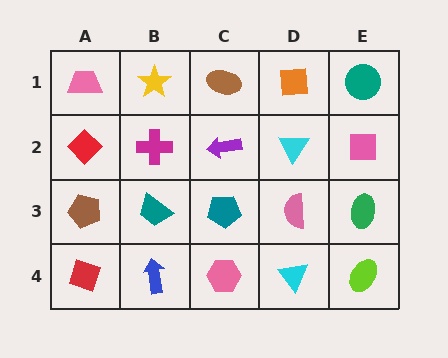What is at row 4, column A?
A red diamond.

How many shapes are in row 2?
5 shapes.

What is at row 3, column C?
A teal pentagon.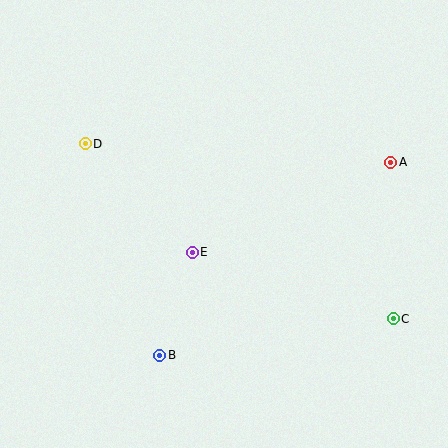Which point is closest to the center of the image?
Point E at (192, 252) is closest to the center.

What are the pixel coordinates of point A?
Point A is at (391, 162).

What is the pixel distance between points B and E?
The distance between B and E is 108 pixels.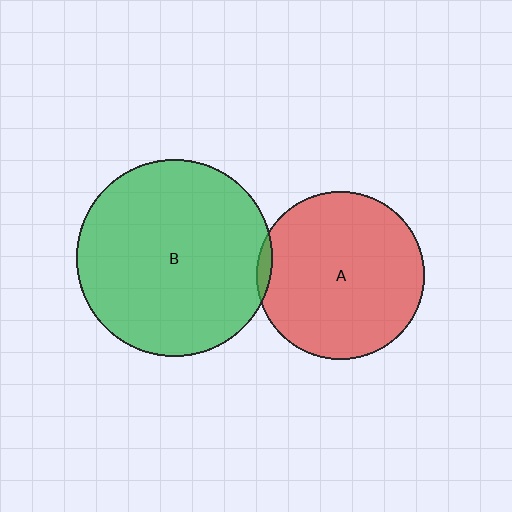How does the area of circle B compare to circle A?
Approximately 1.4 times.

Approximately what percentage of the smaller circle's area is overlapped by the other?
Approximately 5%.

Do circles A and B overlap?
Yes.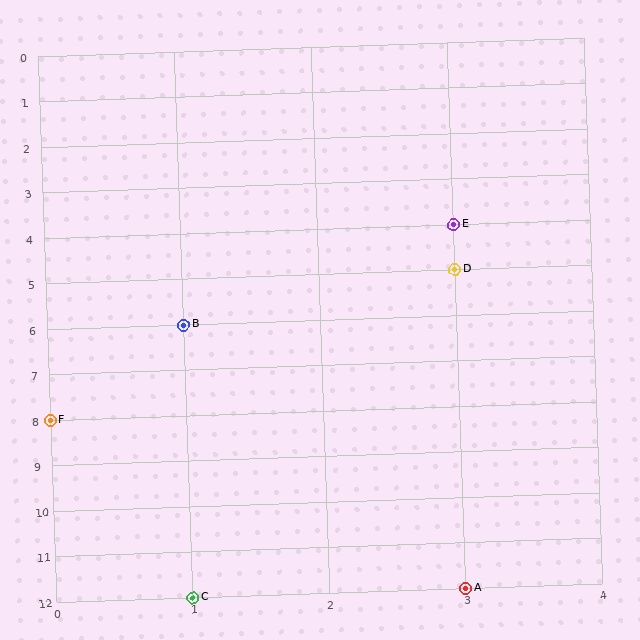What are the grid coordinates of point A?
Point A is at grid coordinates (3, 12).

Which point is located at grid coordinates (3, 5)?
Point D is at (3, 5).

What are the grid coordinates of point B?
Point B is at grid coordinates (1, 6).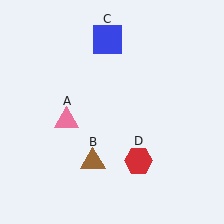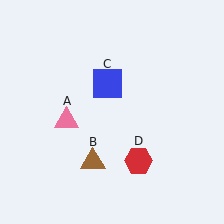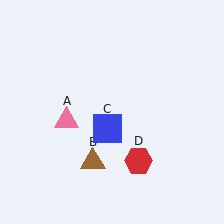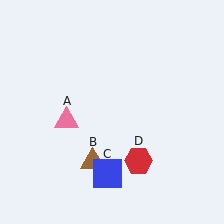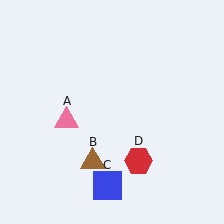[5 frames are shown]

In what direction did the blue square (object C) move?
The blue square (object C) moved down.